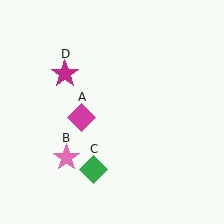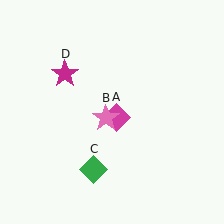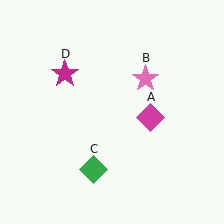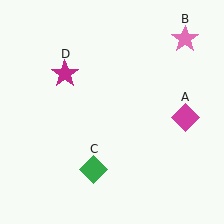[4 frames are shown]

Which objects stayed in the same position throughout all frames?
Green diamond (object C) and magenta star (object D) remained stationary.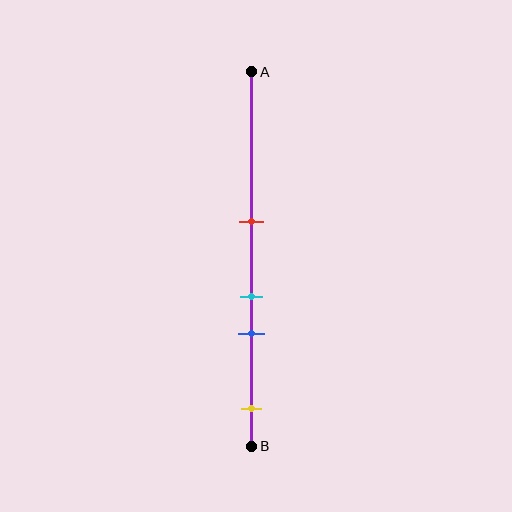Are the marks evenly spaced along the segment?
No, the marks are not evenly spaced.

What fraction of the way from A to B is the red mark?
The red mark is approximately 40% (0.4) of the way from A to B.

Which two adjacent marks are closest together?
The cyan and blue marks are the closest adjacent pair.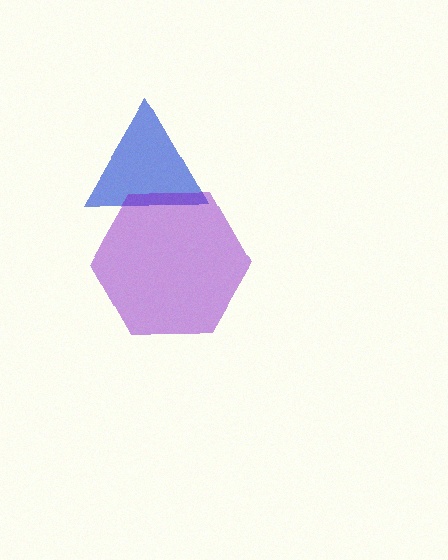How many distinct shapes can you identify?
There are 2 distinct shapes: a blue triangle, a purple hexagon.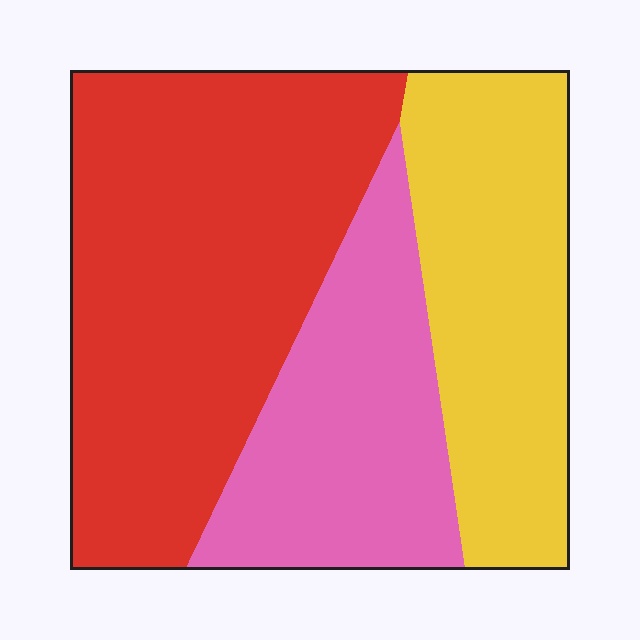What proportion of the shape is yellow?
Yellow covers 28% of the shape.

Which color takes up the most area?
Red, at roughly 45%.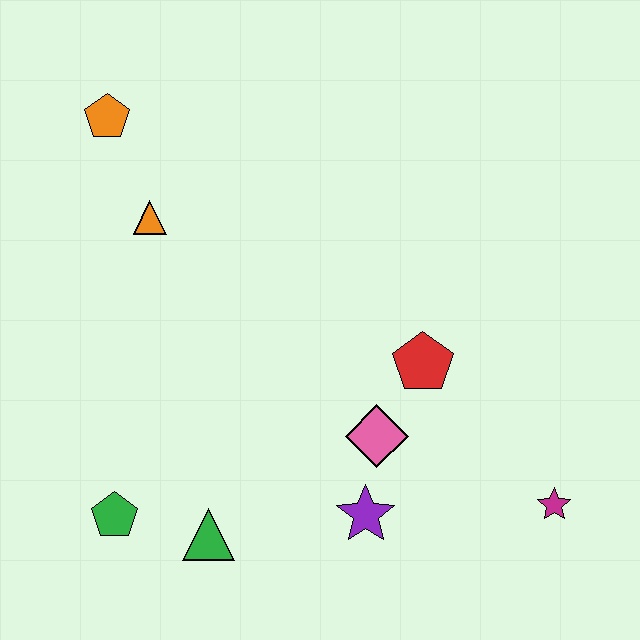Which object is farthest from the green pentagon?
The magenta star is farthest from the green pentagon.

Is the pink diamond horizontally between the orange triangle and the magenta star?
Yes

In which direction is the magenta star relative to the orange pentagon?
The magenta star is to the right of the orange pentagon.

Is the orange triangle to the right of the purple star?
No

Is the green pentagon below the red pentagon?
Yes